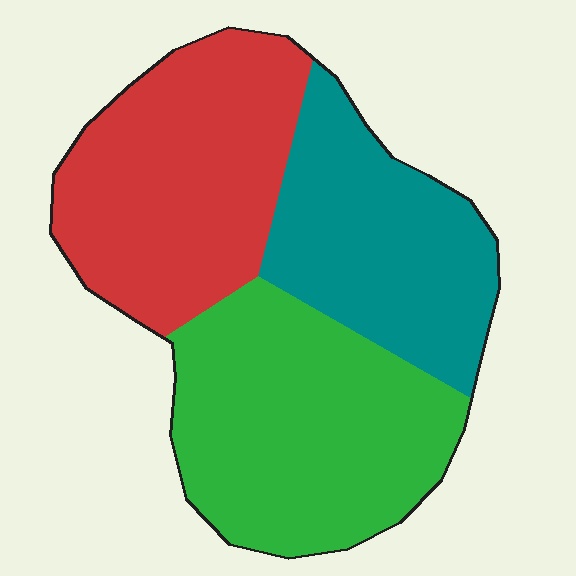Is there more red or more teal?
Red.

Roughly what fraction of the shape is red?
Red takes up about one third (1/3) of the shape.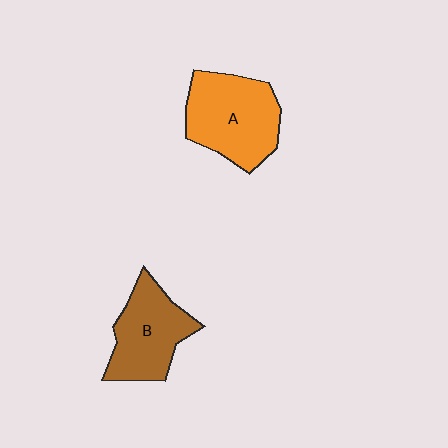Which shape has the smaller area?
Shape B (brown).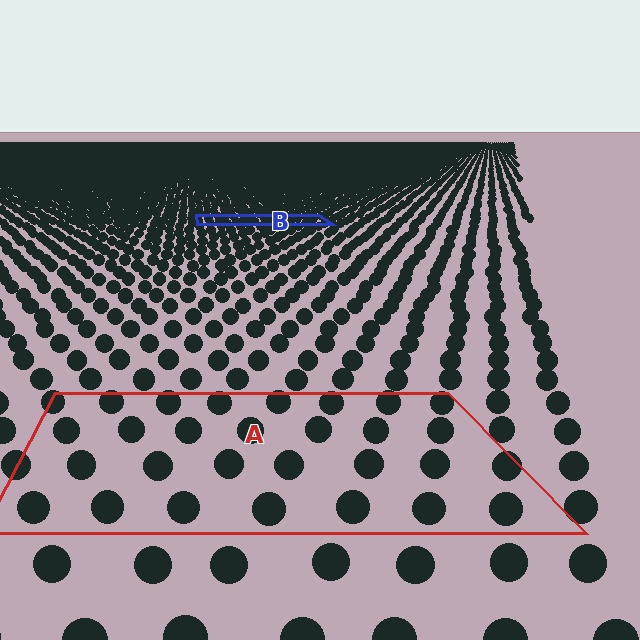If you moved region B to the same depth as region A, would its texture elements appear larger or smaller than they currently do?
They would appear larger. At a closer depth, the same texture elements are projected at a bigger on-screen size.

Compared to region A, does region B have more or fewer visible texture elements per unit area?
Region B has more texture elements per unit area — they are packed more densely because it is farther away.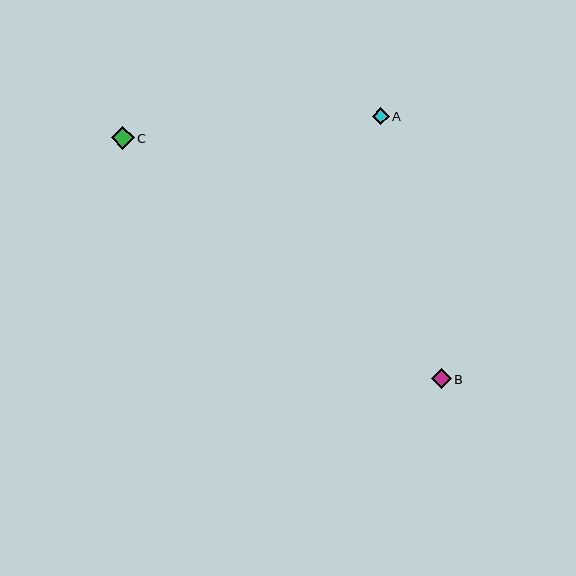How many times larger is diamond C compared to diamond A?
Diamond C is approximately 1.3 times the size of diamond A.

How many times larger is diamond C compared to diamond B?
Diamond C is approximately 1.1 times the size of diamond B.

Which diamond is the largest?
Diamond C is the largest with a size of approximately 23 pixels.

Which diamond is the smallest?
Diamond A is the smallest with a size of approximately 17 pixels.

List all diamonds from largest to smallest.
From largest to smallest: C, B, A.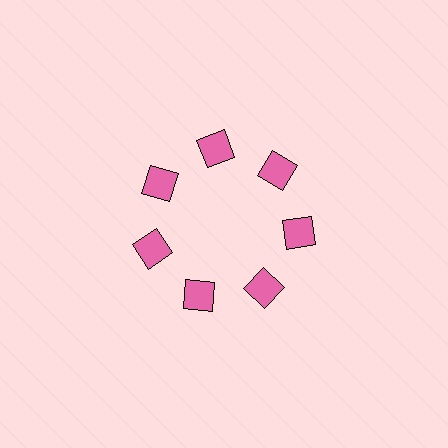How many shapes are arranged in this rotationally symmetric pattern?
There are 7 shapes, arranged in 7 groups of 1.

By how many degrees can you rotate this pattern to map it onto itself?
The pattern maps onto itself every 51 degrees of rotation.